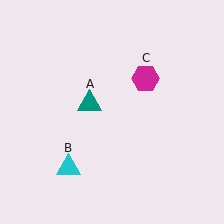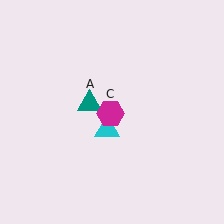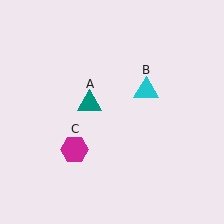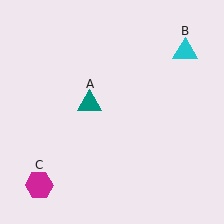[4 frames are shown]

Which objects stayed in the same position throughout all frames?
Teal triangle (object A) remained stationary.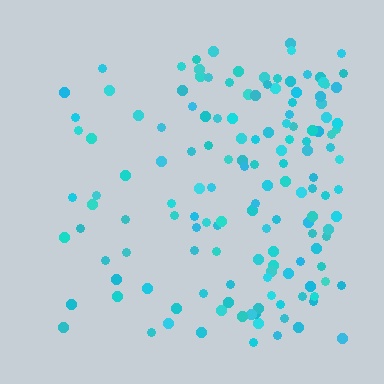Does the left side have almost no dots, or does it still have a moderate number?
Still a moderate number, just noticeably fewer than the right.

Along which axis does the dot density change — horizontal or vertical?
Horizontal.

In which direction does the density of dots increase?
From left to right, with the right side densest.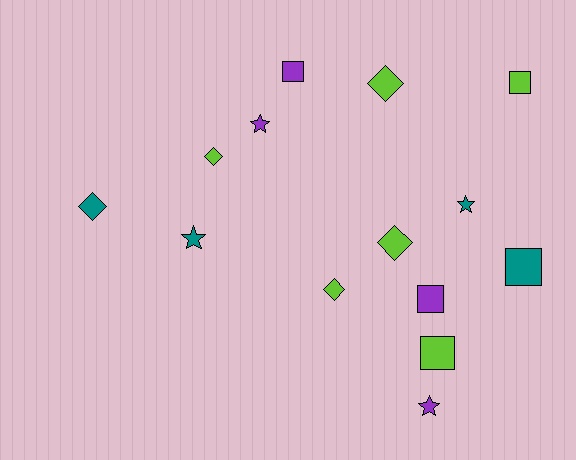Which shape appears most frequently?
Diamond, with 5 objects.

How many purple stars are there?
There are 2 purple stars.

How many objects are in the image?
There are 14 objects.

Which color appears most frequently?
Lime, with 6 objects.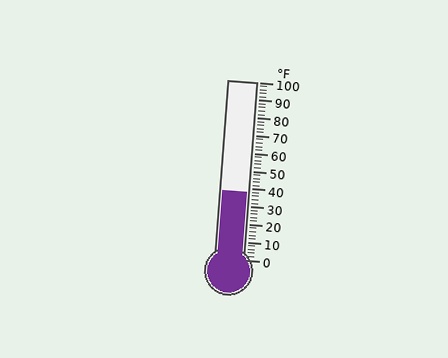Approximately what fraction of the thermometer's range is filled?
The thermometer is filled to approximately 40% of its range.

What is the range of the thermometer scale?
The thermometer scale ranges from 0°F to 100°F.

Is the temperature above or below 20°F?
The temperature is above 20°F.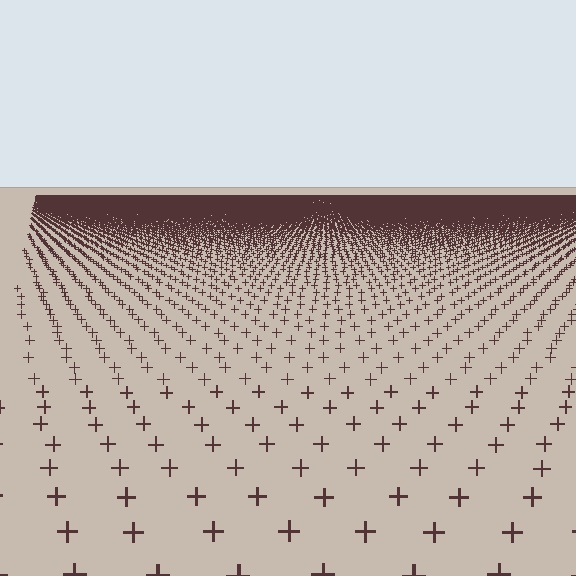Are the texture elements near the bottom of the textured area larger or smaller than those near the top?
Larger. Near the bottom, elements are closer to the viewer and appear at a bigger on-screen size.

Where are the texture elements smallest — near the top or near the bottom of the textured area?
Near the top.